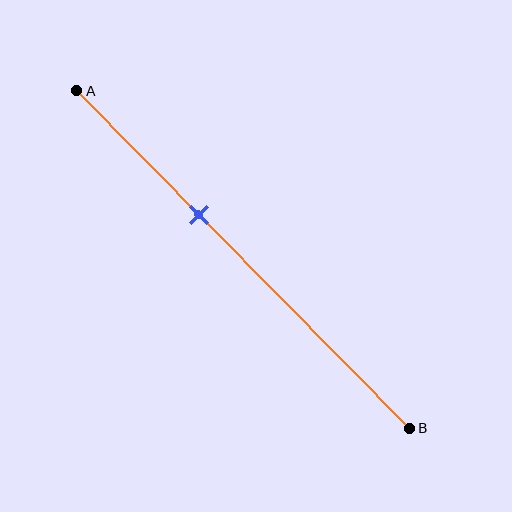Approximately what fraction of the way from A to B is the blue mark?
The blue mark is approximately 35% of the way from A to B.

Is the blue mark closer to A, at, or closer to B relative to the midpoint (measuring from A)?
The blue mark is closer to point A than the midpoint of segment AB.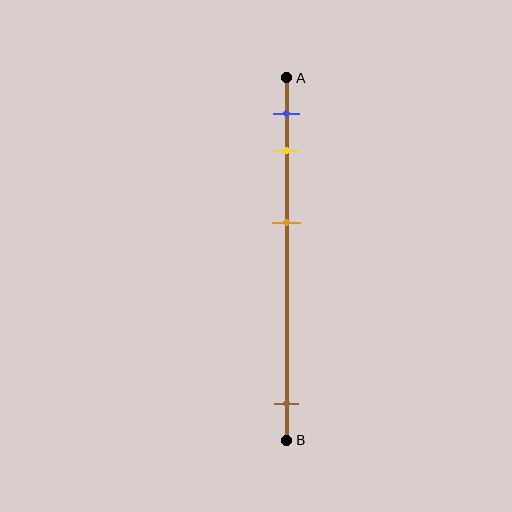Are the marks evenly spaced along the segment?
No, the marks are not evenly spaced.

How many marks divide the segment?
There are 4 marks dividing the segment.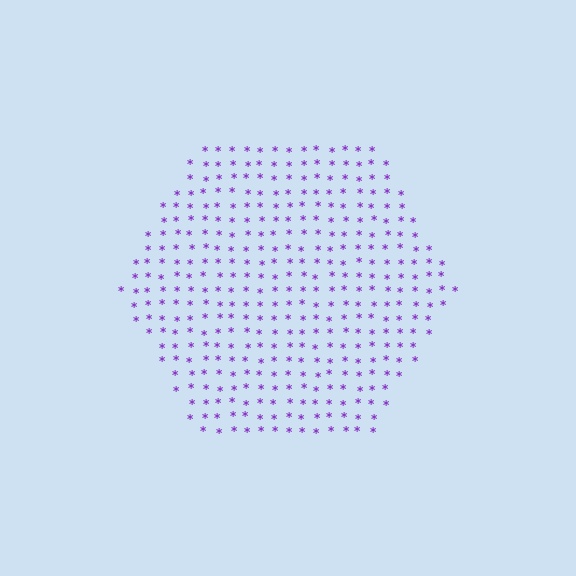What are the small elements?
The small elements are asterisks.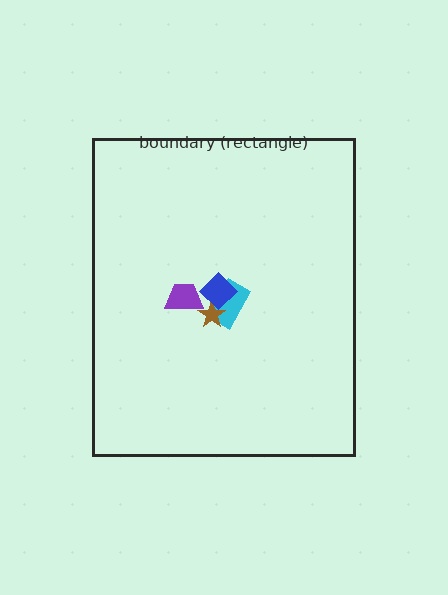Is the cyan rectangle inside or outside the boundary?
Inside.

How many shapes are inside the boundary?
4 inside, 0 outside.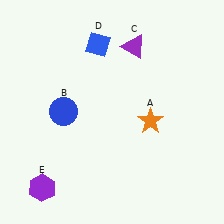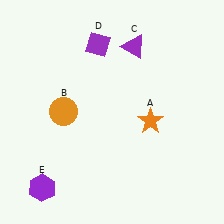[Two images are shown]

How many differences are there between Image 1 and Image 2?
There are 2 differences between the two images.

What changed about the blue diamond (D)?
In Image 1, D is blue. In Image 2, it changed to purple.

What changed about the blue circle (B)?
In Image 1, B is blue. In Image 2, it changed to orange.